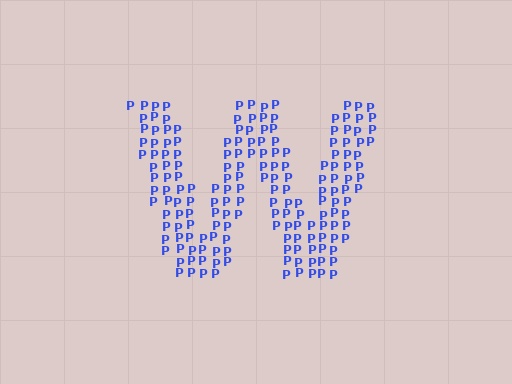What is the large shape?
The large shape is the letter W.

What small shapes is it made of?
It is made of small letter P's.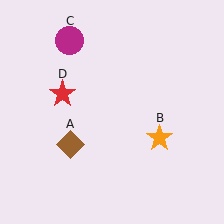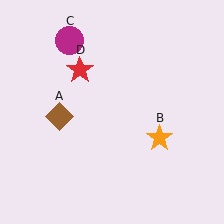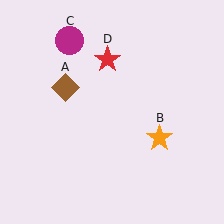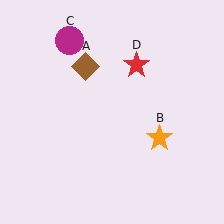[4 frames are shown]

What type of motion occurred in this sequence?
The brown diamond (object A), red star (object D) rotated clockwise around the center of the scene.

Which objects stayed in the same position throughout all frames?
Orange star (object B) and magenta circle (object C) remained stationary.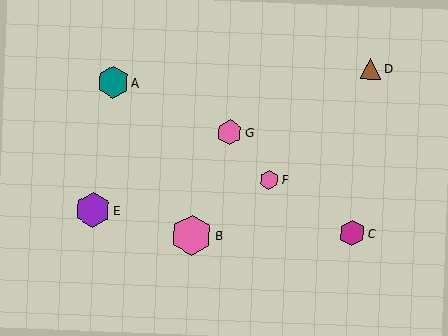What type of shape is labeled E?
Shape E is a purple hexagon.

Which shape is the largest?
The pink hexagon (labeled B) is the largest.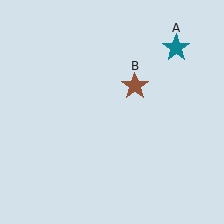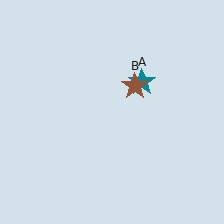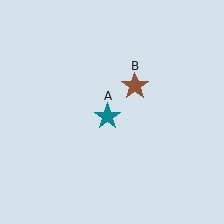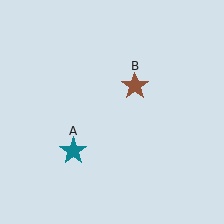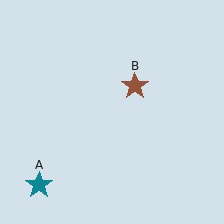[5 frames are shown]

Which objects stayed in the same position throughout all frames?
Brown star (object B) remained stationary.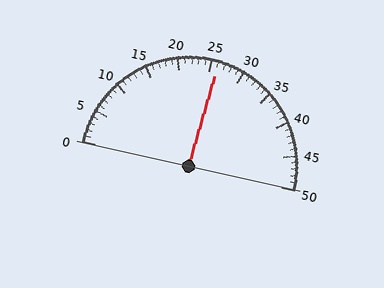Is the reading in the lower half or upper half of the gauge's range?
The reading is in the upper half of the range (0 to 50).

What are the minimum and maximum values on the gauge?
The gauge ranges from 0 to 50.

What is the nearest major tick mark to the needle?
The nearest major tick mark is 25.